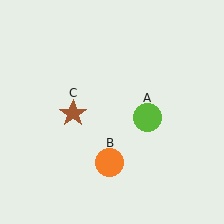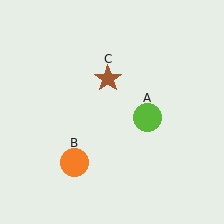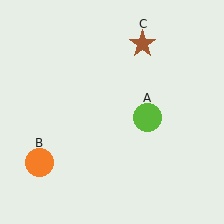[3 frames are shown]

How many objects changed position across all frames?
2 objects changed position: orange circle (object B), brown star (object C).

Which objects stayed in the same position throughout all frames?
Lime circle (object A) remained stationary.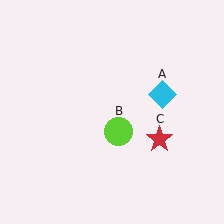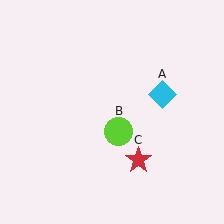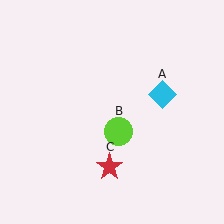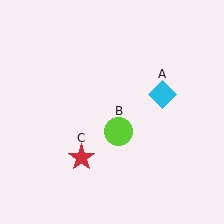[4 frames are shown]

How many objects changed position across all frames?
1 object changed position: red star (object C).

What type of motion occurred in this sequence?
The red star (object C) rotated clockwise around the center of the scene.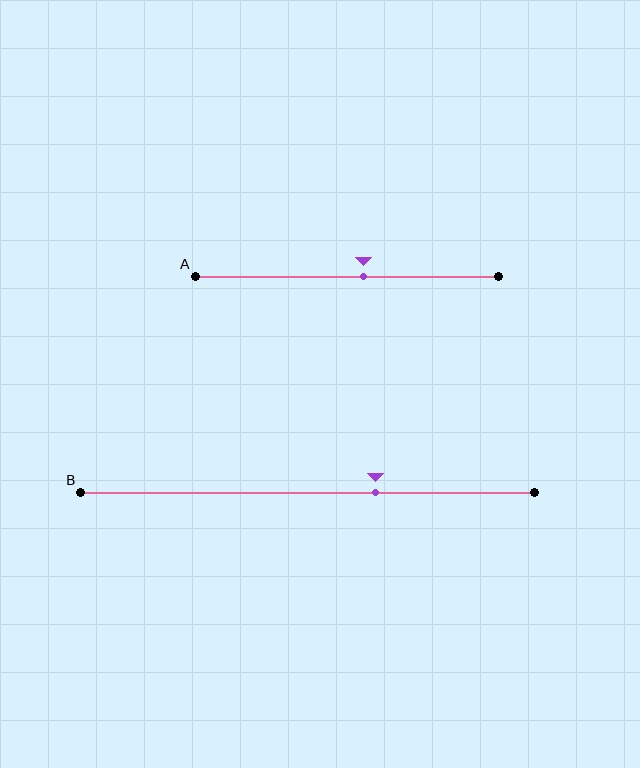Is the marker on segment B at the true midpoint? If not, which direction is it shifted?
No, the marker on segment B is shifted to the right by about 15% of the segment length.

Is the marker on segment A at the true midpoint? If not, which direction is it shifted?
No, the marker on segment A is shifted to the right by about 5% of the segment length.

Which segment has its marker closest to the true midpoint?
Segment A has its marker closest to the true midpoint.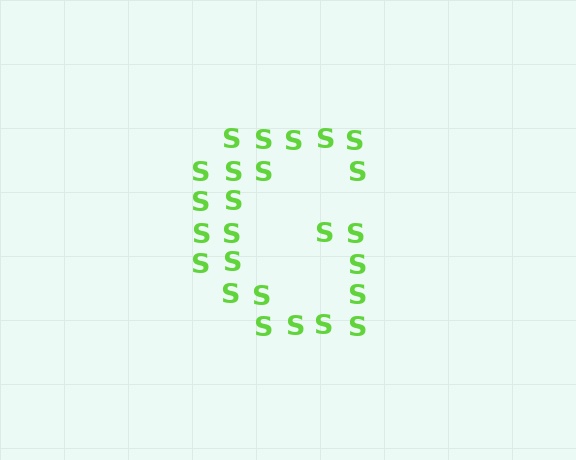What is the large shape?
The large shape is the letter G.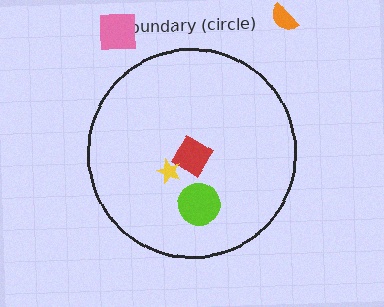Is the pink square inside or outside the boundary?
Outside.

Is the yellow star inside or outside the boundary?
Inside.